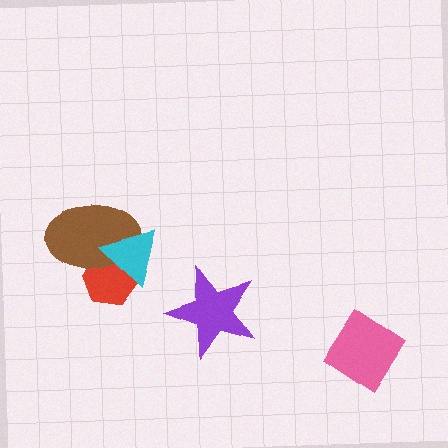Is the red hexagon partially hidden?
Yes, it is partially covered by another shape.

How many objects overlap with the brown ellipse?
2 objects overlap with the brown ellipse.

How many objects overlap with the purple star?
0 objects overlap with the purple star.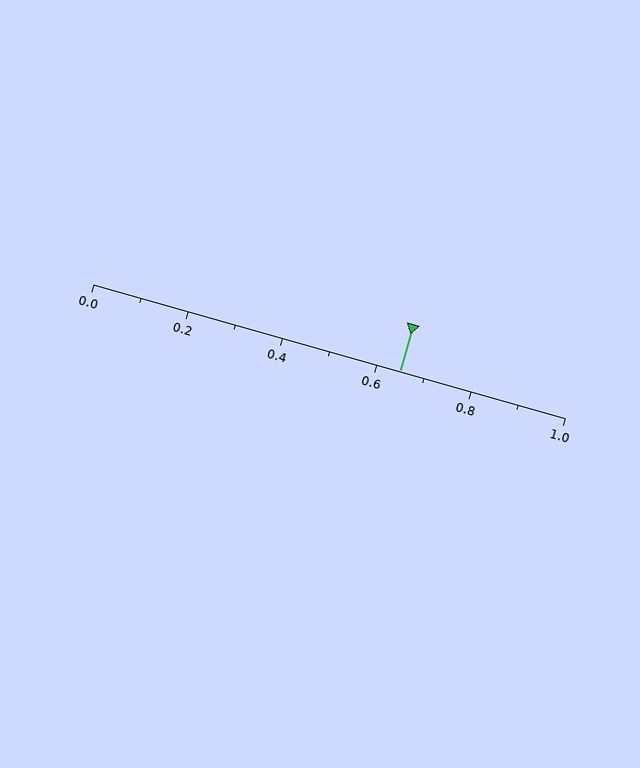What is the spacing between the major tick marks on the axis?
The major ticks are spaced 0.2 apart.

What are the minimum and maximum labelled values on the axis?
The axis runs from 0.0 to 1.0.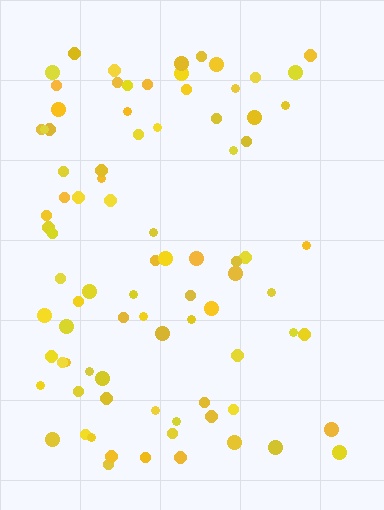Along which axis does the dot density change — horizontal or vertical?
Horizontal.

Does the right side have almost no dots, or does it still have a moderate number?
Still a moderate number, just noticeably fewer than the left.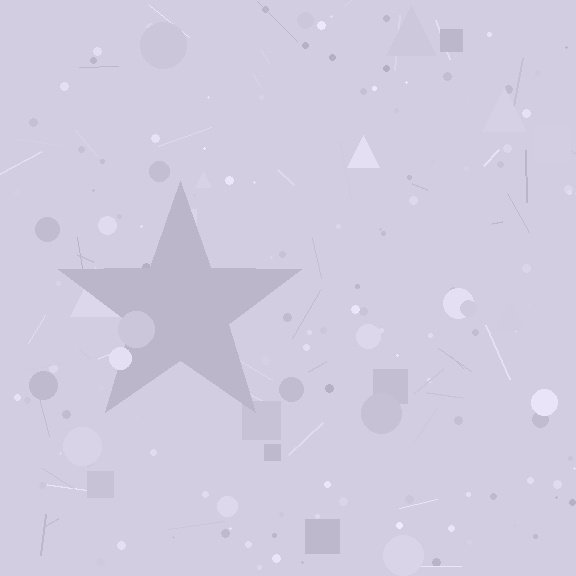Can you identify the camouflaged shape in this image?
The camouflaged shape is a star.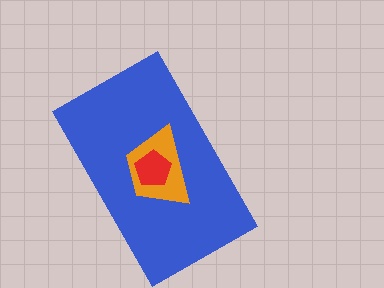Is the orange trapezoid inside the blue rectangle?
Yes.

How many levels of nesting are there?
3.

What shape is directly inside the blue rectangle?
The orange trapezoid.